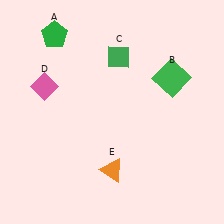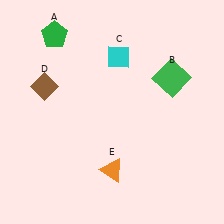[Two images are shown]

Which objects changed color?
C changed from green to cyan. D changed from pink to brown.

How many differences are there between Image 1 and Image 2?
There are 2 differences between the two images.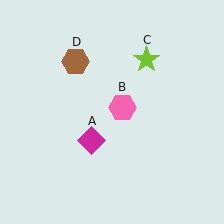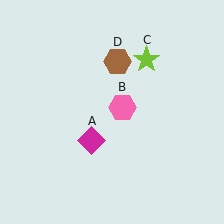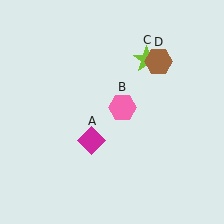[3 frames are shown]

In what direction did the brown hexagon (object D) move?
The brown hexagon (object D) moved right.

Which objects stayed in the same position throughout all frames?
Magenta diamond (object A) and pink hexagon (object B) and lime star (object C) remained stationary.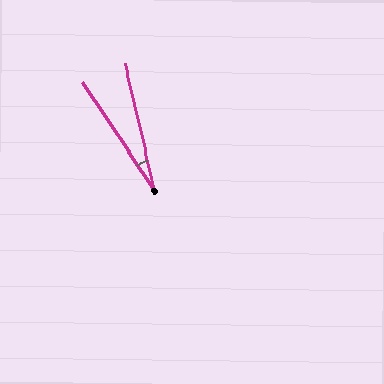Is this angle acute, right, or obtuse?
It is acute.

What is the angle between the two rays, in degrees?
Approximately 20 degrees.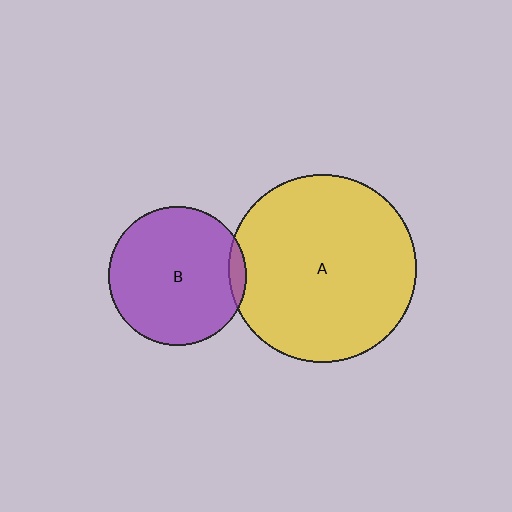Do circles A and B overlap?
Yes.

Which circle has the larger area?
Circle A (yellow).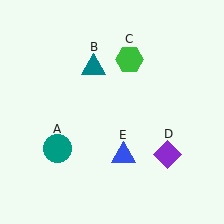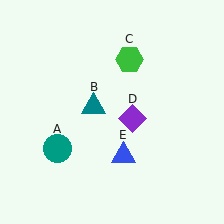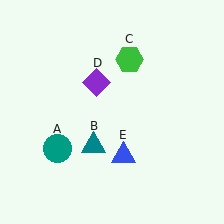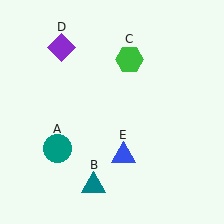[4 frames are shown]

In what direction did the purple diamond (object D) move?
The purple diamond (object D) moved up and to the left.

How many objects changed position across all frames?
2 objects changed position: teal triangle (object B), purple diamond (object D).